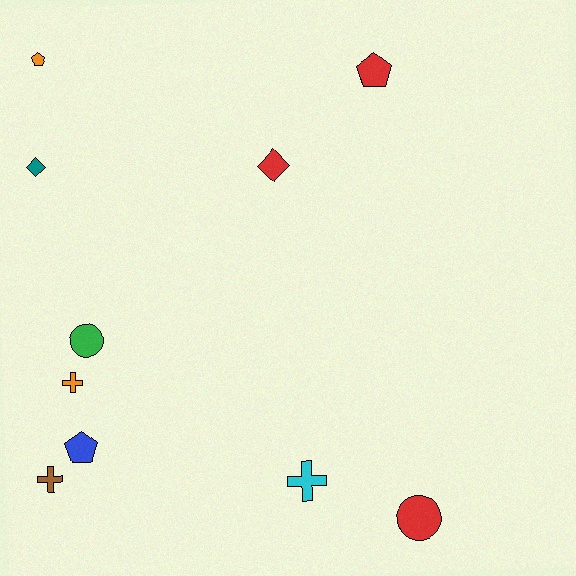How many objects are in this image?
There are 10 objects.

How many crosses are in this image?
There are 3 crosses.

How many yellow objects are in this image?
There are no yellow objects.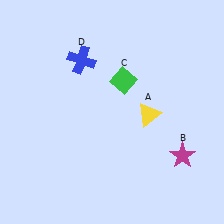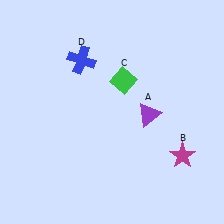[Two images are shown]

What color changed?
The triangle (A) changed from yellow in Image 1 to purple in Image 2.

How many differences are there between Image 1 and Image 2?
There is 1 difference between the two images.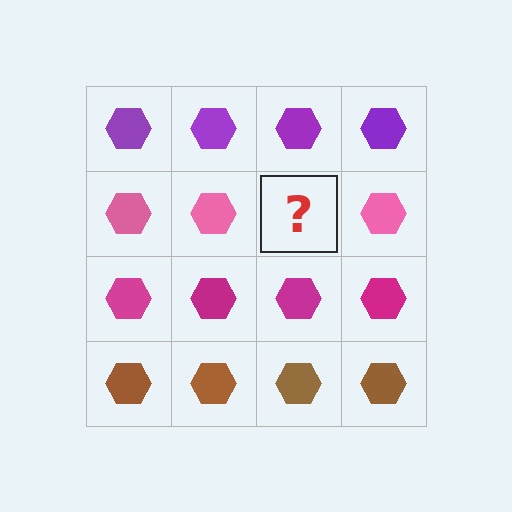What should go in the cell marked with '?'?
The missing cell should contain a pink hexagon.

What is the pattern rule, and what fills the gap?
The rule is that each row has a consistent color. The gap should be filled with a pink hexagon.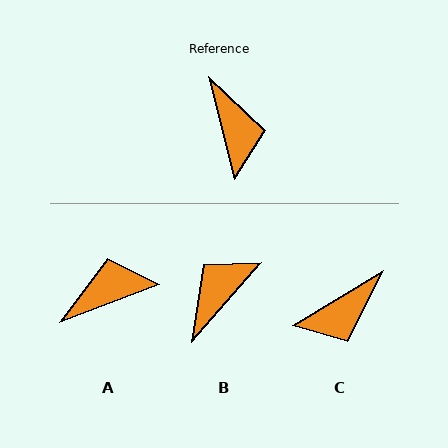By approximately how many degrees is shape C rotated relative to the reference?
Approximately 73 degrees clockwise.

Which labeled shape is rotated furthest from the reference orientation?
B, about 125 degrees away.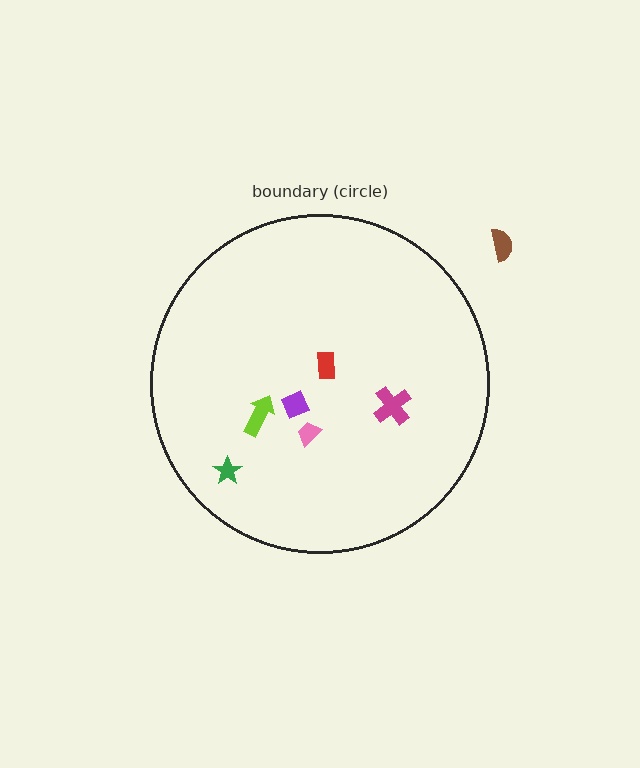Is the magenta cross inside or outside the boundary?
Inside.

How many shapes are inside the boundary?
6 inside, 1 outside.